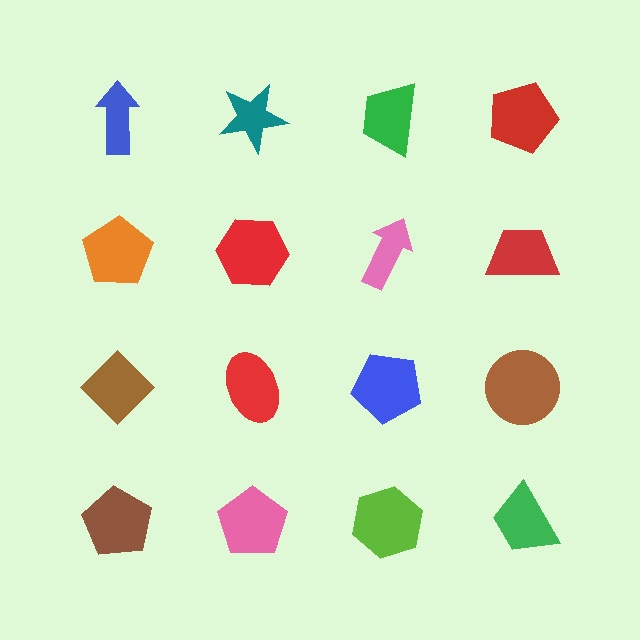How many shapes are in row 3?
4 shapes.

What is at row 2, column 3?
A pink arrow.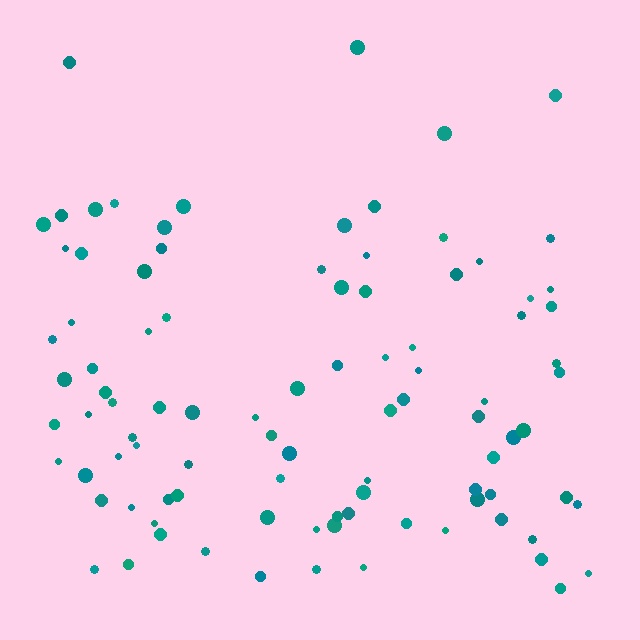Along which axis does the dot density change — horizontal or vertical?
Vertical.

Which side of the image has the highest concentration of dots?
The bottom.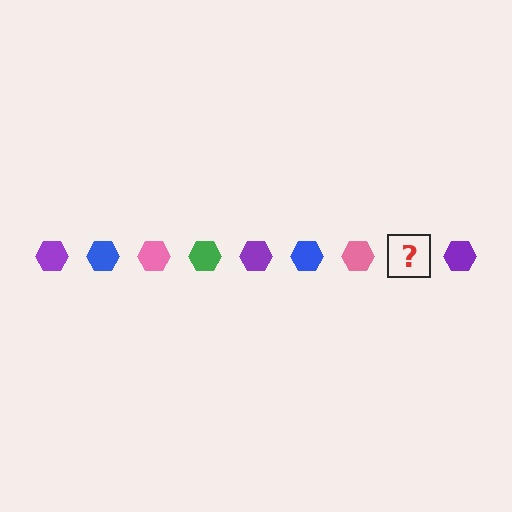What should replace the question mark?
The question mark should be replaced with a green hexagon.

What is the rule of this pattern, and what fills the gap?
The rule is that the pattern cycles through purple, blue, pink, green hexagons. The gap should be filled with a green hexagon.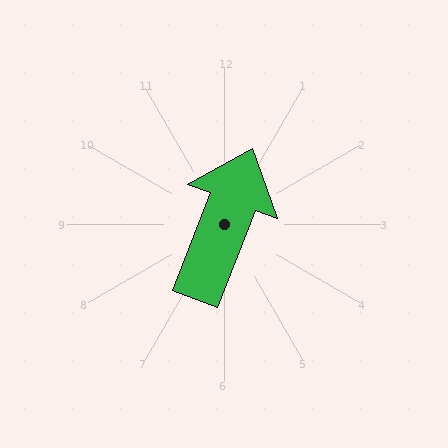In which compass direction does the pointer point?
North.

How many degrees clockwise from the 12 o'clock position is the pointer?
Approximately 21 degrees.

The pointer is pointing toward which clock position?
Roughly 1 o'clock.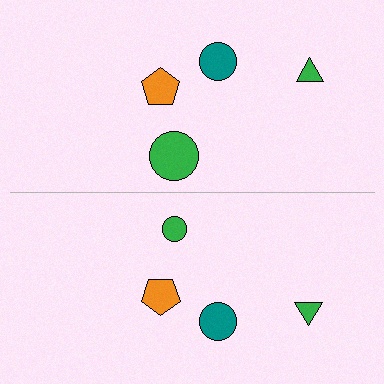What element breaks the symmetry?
The green circle on the bottom side has a different size than its mirror counterpart.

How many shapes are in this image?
There are 8 shapes in this image.